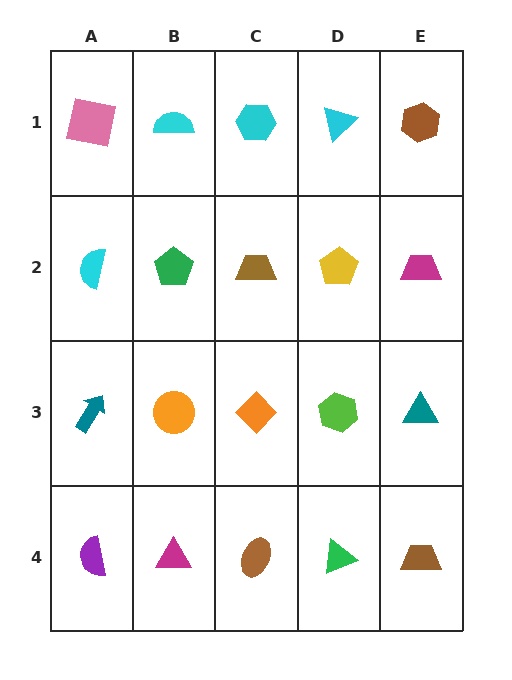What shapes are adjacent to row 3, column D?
A yellow pentagon (row 2, column D), a green triangle (row 4, column D), an orange diamond (row 3, column C), a teal triangle (row 3, column E).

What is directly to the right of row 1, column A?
A cyan semicircle.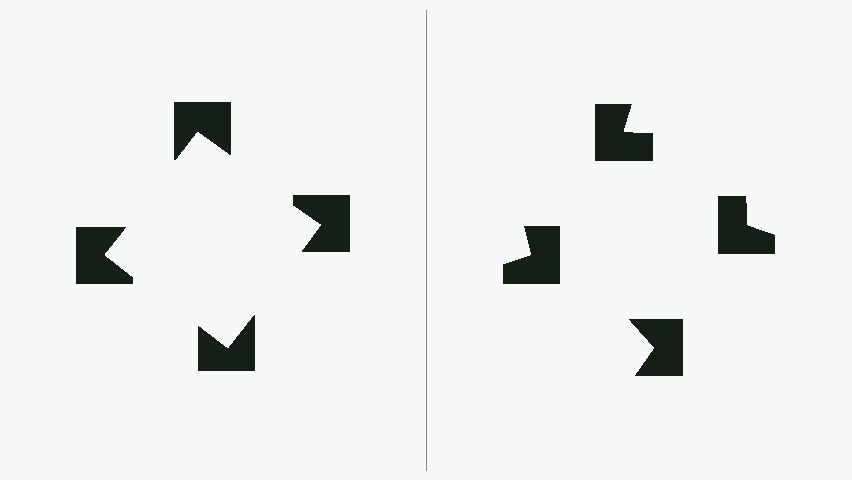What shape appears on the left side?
An illusory square.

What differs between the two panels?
The notched squares are positioned identically on both sides; only the wedge orientations differ. On the left they align to a square; on the right they are misaligned.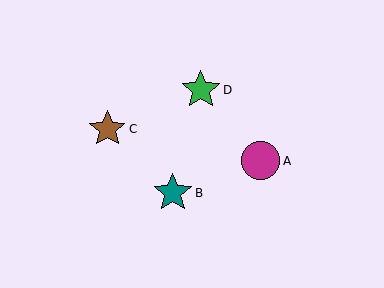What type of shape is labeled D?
Shape D is a green star.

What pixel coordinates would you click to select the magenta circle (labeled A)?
Click at (260, 161) to select the magenta circle A.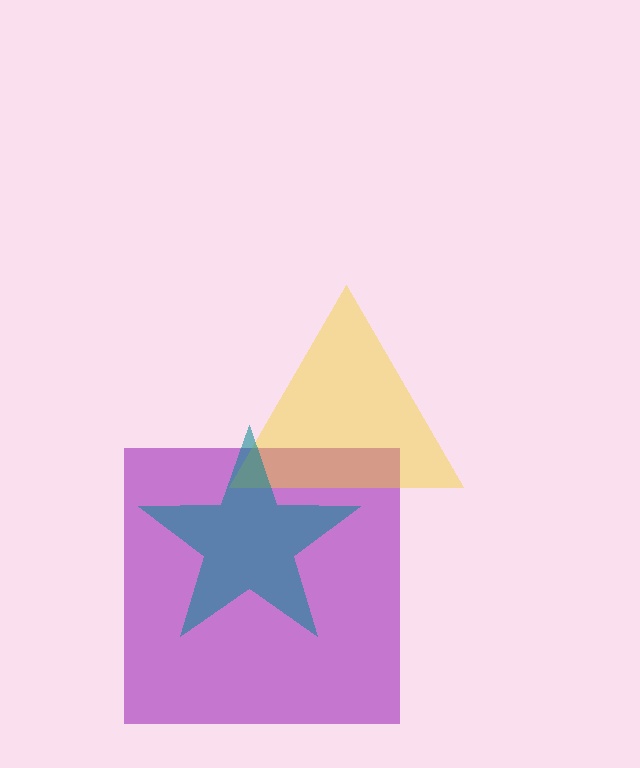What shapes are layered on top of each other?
The layered shapes are: a purple square, a yellow triangle, a teal star.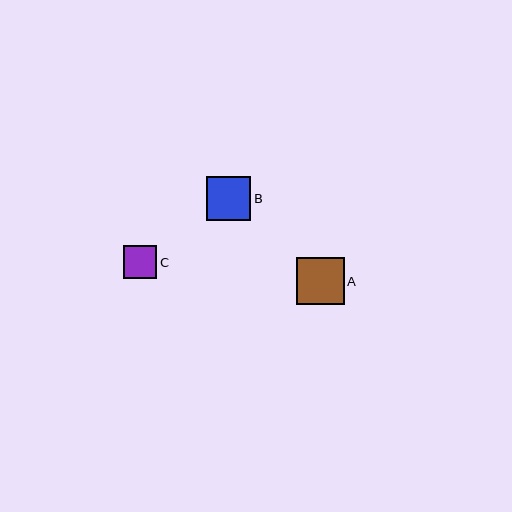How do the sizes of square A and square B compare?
Square A and square B are approximately the same size.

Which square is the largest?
Square A is the largest with a size of approximately 47 pixels.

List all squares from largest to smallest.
From largest to smallest: A, B, C.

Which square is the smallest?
Square C is the smallest with a size of approximately 33 pixels.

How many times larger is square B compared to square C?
Square B is approximately 1.3 times the size of square C.